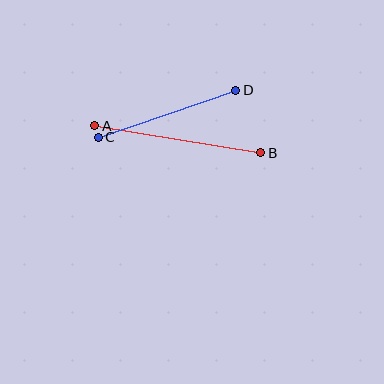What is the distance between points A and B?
The distance is approximately 168 pixels.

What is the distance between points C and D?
The distance is approximately 145 pixels.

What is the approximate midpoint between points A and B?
The midpoint is at approximately (178, 139) pixels.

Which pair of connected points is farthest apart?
Points A and B are farthest apart.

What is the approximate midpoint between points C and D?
The midpoint is at approximately (167, 114) pixels.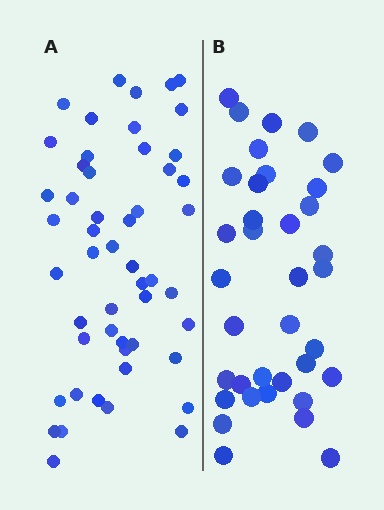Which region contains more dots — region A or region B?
Region A (the left region) has more dots.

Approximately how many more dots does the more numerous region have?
Region A has approximately 15 more dots than region B.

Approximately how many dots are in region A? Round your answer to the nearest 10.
About 50 dots. (The exact count is 51, which rounds to 50.)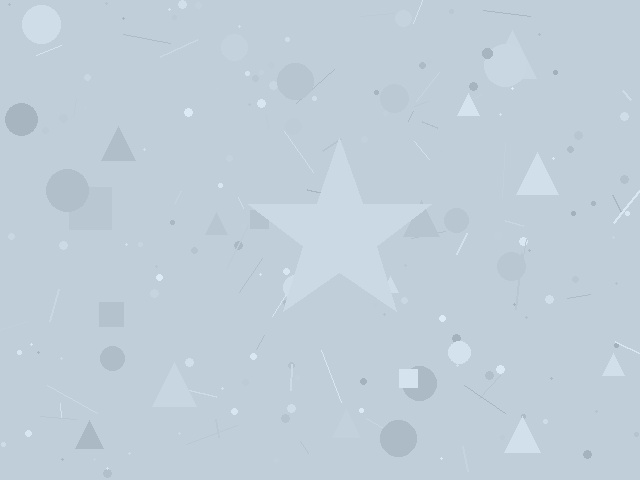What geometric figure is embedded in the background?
A star is embedded in the background.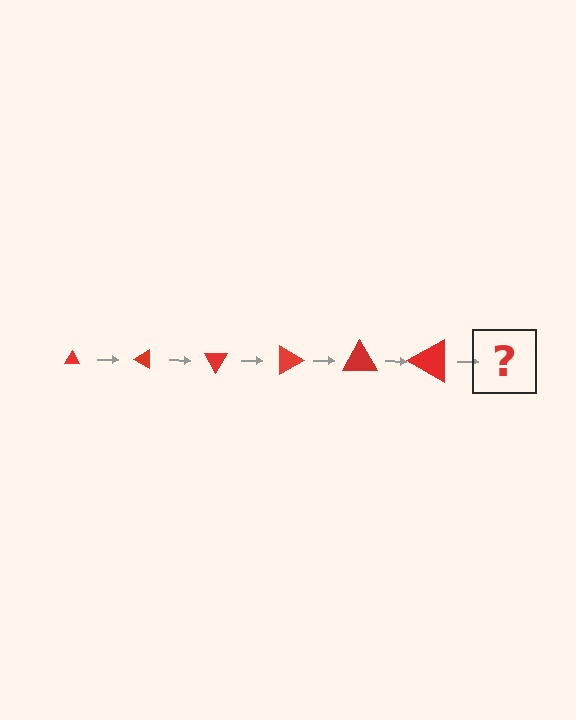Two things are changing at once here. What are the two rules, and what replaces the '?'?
The two rules are that the triangle grows larger each step and it rotates 30 degrees each step. The '?' should be a triangle, larger than the previous one and rotated 180 degrees from the start.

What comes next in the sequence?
The next element should be a triangle, larger than the previous one and rotated 180 degrees from the start.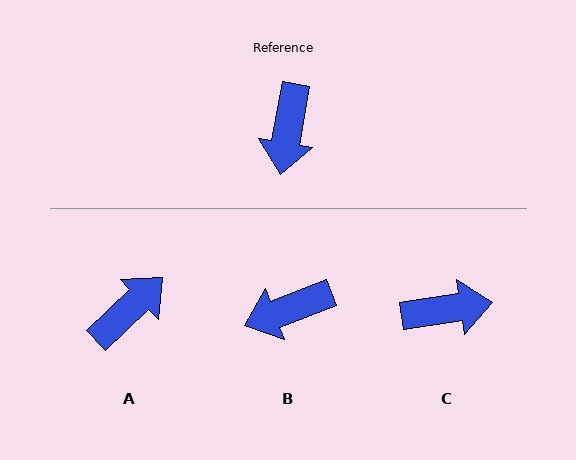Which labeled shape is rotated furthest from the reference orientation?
A, about 143 degrees away.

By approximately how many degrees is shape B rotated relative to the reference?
Approximately 59 degrees clockwise.